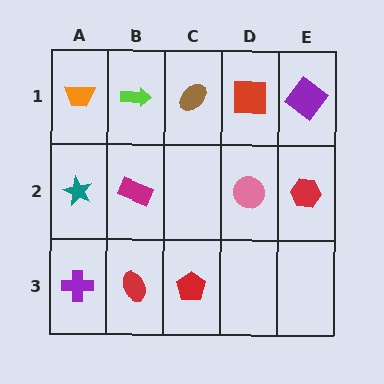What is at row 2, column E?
A red hexagon.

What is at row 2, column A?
A teal star.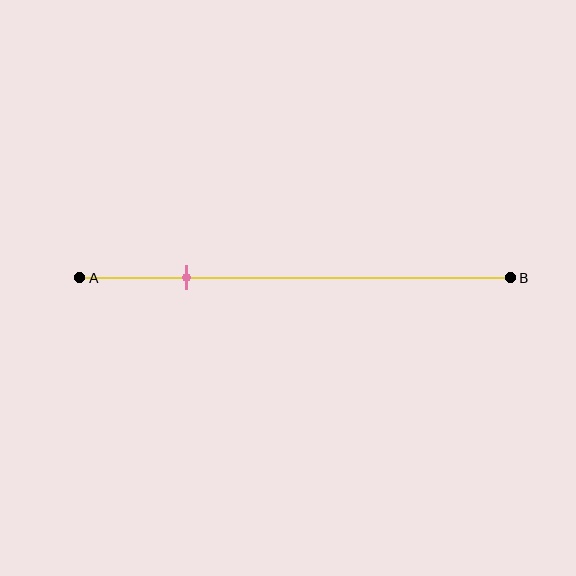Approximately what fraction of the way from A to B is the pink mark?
The pink mark is approximately 25% of the way from A to B.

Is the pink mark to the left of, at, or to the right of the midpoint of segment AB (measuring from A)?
The pink mark is to the left of the midpoint of segment AB.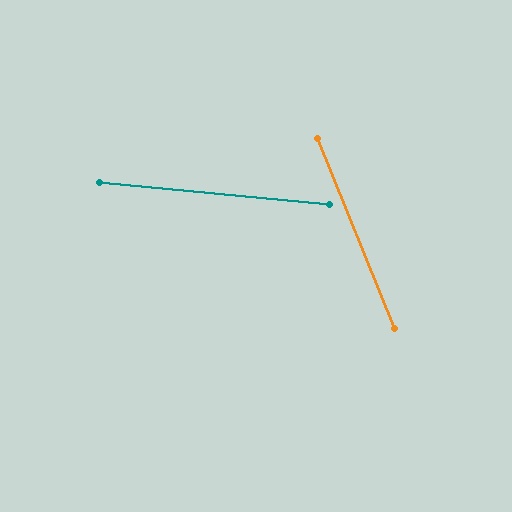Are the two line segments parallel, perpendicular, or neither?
Neither parallel nor perpendicular — they differ by about 62°.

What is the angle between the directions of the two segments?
Approximately 62 degrees.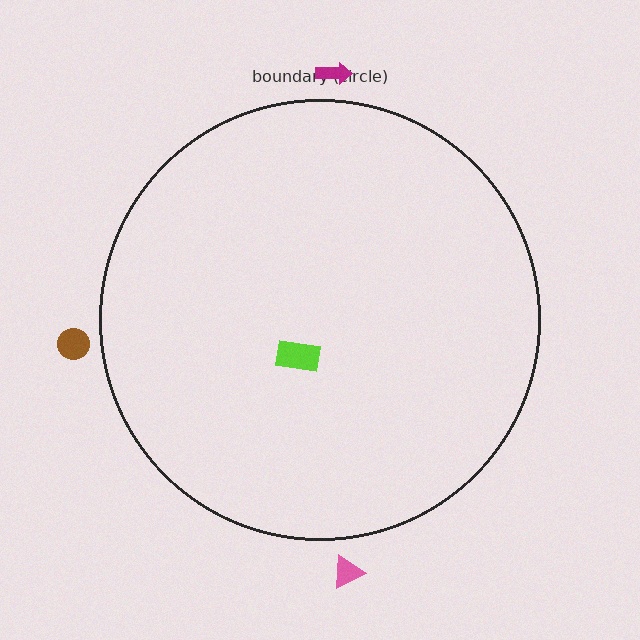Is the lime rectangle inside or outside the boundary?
Inside.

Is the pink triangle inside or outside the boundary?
Outside.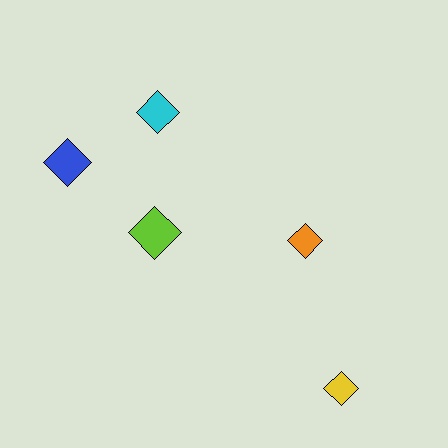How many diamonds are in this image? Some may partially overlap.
There are 5 diamonds.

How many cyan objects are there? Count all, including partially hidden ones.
There is 1 cyan object.